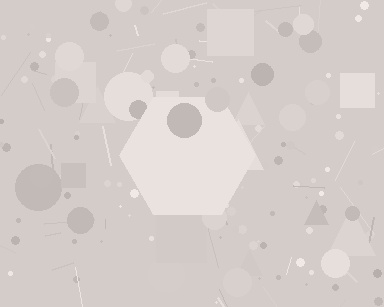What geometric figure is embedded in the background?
A hexagon is embedded in the background.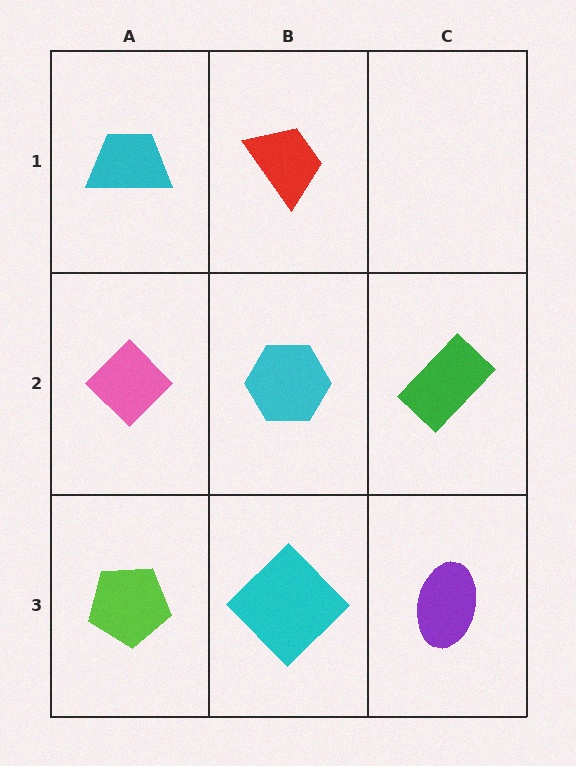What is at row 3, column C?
A purple ellipse.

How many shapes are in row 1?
2 shapes.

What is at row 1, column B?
A red trapezoid.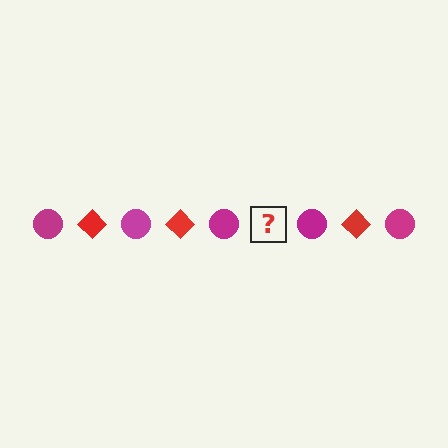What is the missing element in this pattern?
The missing element is a red diamond.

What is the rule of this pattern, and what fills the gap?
The rule is that the pattern alternates between magenta circle and red diamond. The gap should be filled with a red diamond.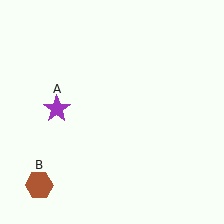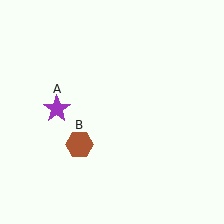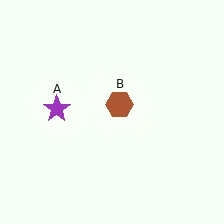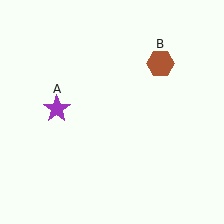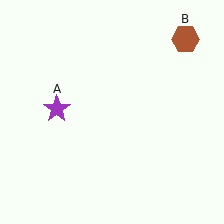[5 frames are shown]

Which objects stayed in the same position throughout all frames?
Purple star (object A) remained stationary.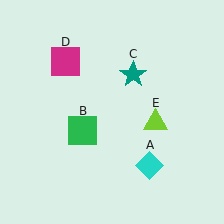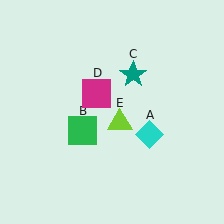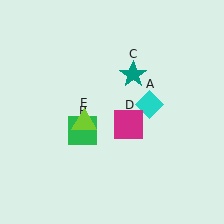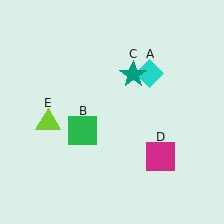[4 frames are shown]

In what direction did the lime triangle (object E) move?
The lime triangle (object E) moved left.